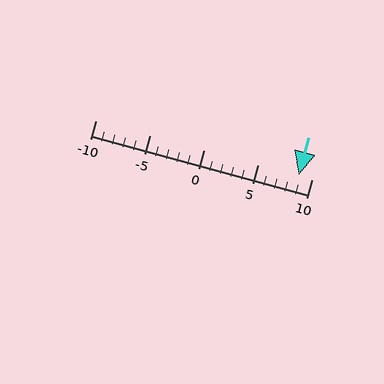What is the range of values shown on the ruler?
The ruler shows values from -10 to 10.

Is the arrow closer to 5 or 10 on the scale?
The arrow is closer to 10.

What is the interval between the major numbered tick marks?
The major tick marks are spaced 5 units apart.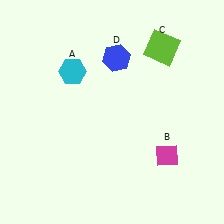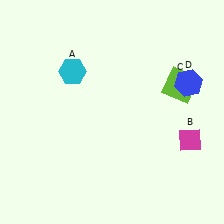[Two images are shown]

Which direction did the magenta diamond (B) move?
The magenta diamond (B) moved right.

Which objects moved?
The objects that moved are: the magenta diamond (B), the lime square (C), the blue hexagon (D).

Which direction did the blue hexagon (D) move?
The blue hexagon (D) moved right.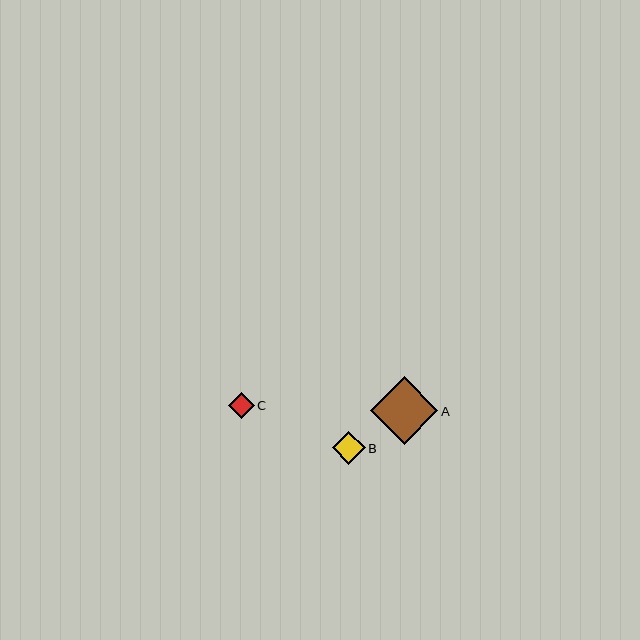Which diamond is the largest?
Diamond A is the largest with a size of approximately 68 pixels.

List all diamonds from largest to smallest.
From largest to smallest: A, B, C.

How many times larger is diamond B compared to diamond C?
Diamond B is approximately 1.3 times the size of diamond C.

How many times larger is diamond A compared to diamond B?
Diamond A is approximately 2.1 times the size of diamond B.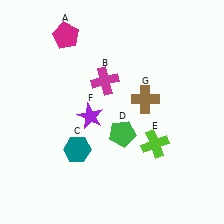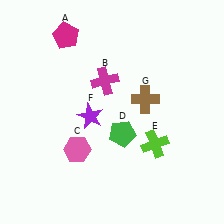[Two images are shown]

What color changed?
The hexagon (C) changed from teal in Image 1 to pink in Image 2.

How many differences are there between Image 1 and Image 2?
There is 1 difference between the two images.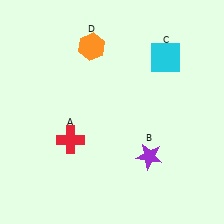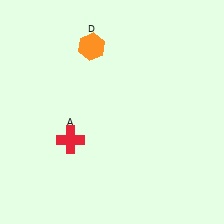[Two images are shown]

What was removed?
The purple star (B), the cyan square (C) were removed in Image 2.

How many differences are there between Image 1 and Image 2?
There are 2 differences between the two images.